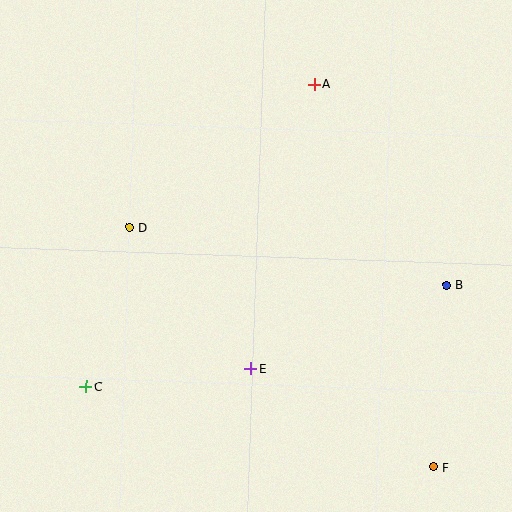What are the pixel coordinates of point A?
Point A is at (314, 84).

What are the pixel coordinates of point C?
Point C is at (86, 386).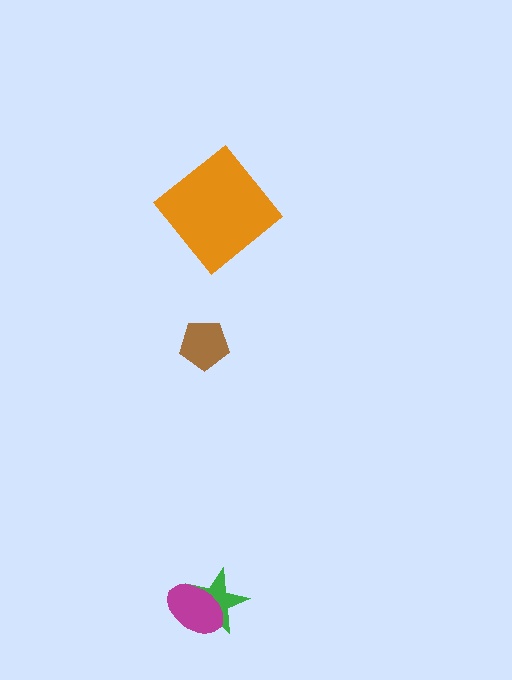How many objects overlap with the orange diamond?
0 objects overlap with the orange diamond.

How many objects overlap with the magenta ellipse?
1 object overlaps with the magenta ellipse.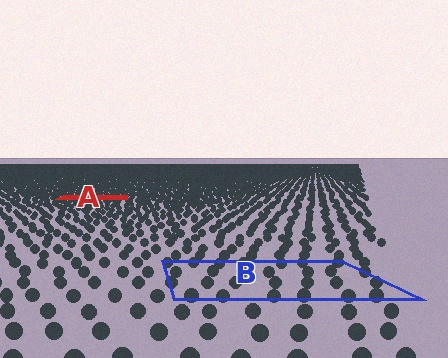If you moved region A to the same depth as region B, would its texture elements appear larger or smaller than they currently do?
They would appear larger. At a closer depth, the same texture elements are projected at a bigger on-screen size.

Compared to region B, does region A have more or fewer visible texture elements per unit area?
Region A has more texture elements per unit area — they are packed more densely because it is farther away.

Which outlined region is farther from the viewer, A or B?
Region A is farther from the viewer — the texture elements inside it appear smaller and more densely packed.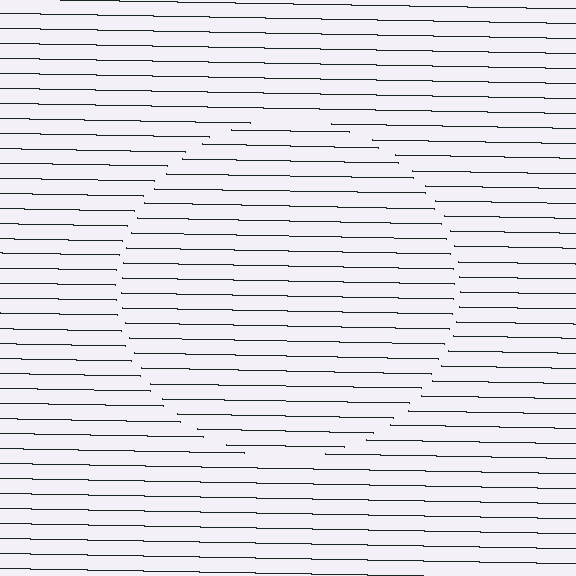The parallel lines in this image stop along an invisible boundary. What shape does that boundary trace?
An illusory circle. The interior of the shape contains the same grating, shifted by half a period — the contour is defined by the phase discontinuity where line-ends from the inner and outer gratings abut.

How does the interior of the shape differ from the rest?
The interior of the shape contains the same grating, shifted by half a period — the contour is defined by the phase discontinuity where line-ends from the inner and outer gratings abut.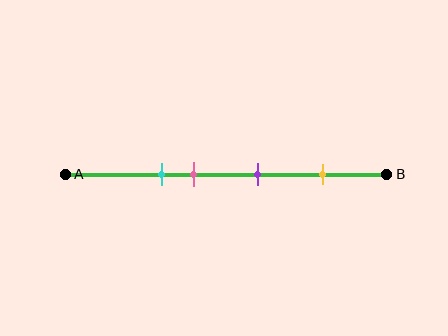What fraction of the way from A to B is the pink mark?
The pink mark is approximately 40% (0.4) of the way from A to B.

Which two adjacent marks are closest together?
The cyan and pink marks are the closest adjacent pair.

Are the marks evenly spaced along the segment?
No, the marks are not evenly spaced.